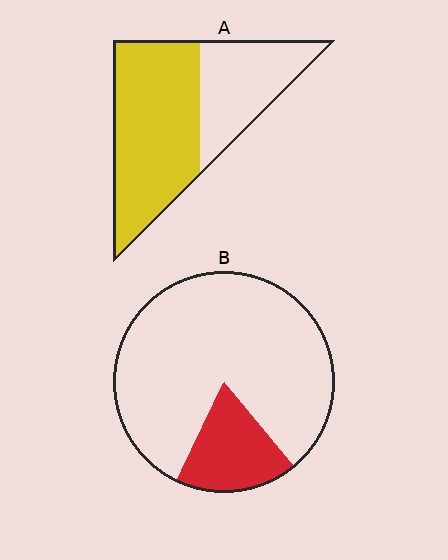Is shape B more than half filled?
No.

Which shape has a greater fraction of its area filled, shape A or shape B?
Shape A.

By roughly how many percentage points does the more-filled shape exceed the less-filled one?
By roughly 45 percentage points (A over B).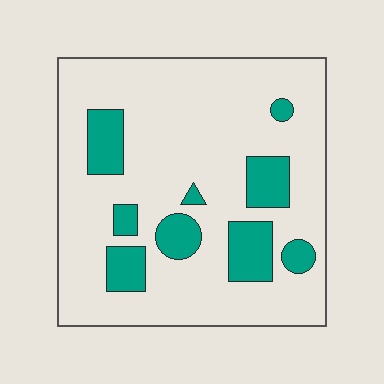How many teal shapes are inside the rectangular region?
9.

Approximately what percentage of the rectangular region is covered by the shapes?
Approximately 20%.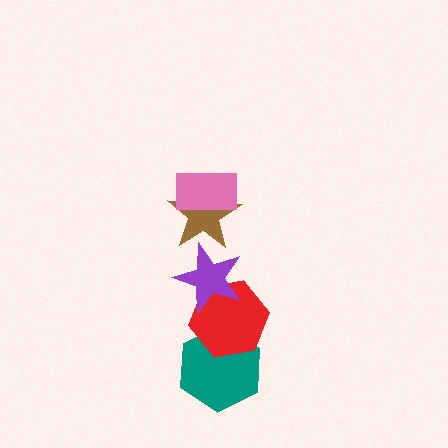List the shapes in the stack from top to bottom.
From top to bottom: the pink rectangle, the brown star, the purple star, the red hexagon, the teal hexagon.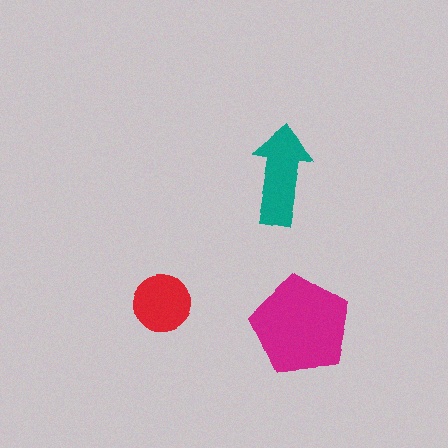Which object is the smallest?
The red circle.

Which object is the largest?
The magenta pentagon.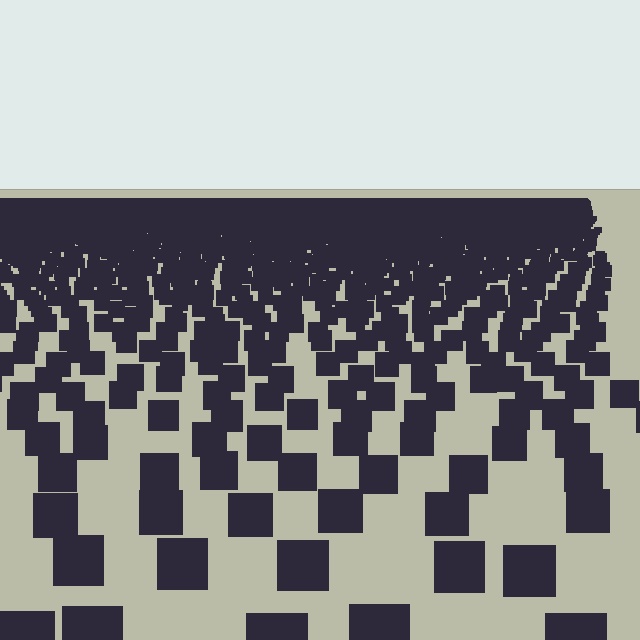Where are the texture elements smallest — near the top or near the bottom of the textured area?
Near the top.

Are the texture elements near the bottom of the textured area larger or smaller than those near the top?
Larger. Near the bottom, elements are closer to the viewer and appear at a bigger on-screen size.